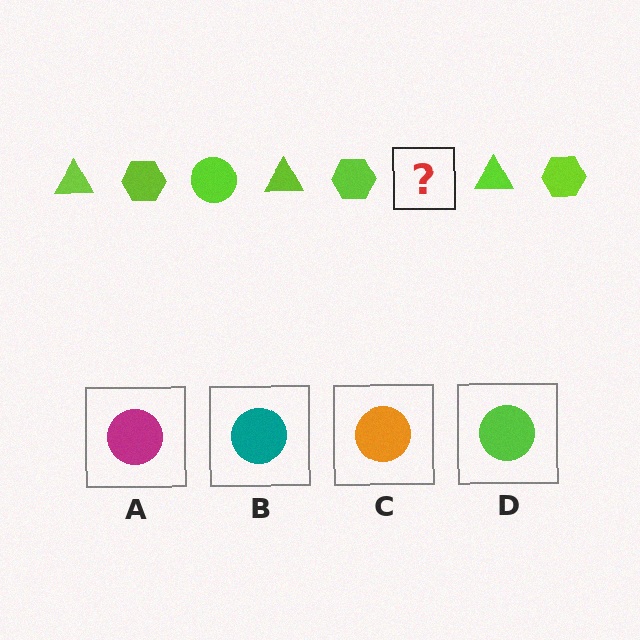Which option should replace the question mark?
Option D.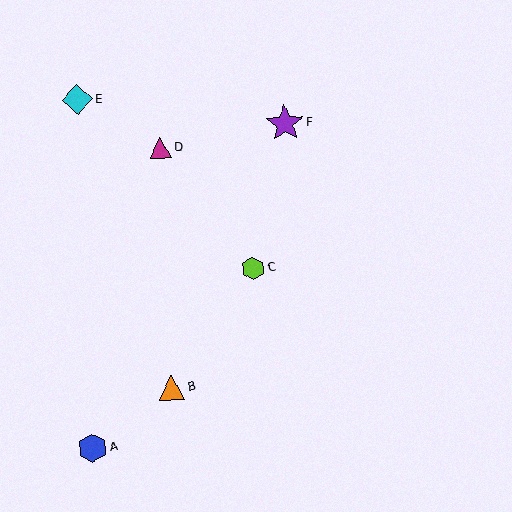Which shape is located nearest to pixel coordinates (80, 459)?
The blue hexagon (labeled A) at (92, 448) is nearest to that location.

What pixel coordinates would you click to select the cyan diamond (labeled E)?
Click at (77, 100) to select the cyan diamond E.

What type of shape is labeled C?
Shape C is a lime hexagon.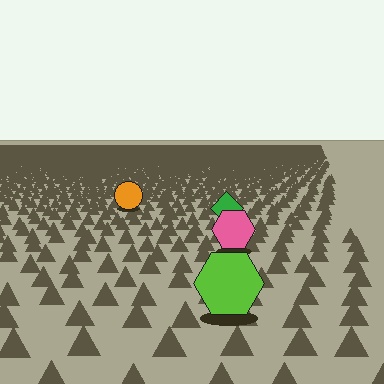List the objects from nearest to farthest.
From nearest to farthest: the lime hexagon, the pink hexagon, the green diamond, the orange circle.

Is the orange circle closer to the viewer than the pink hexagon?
No. The pink hexagon is closer — you can tell from the texture gradient: the ground texture is coarser near it.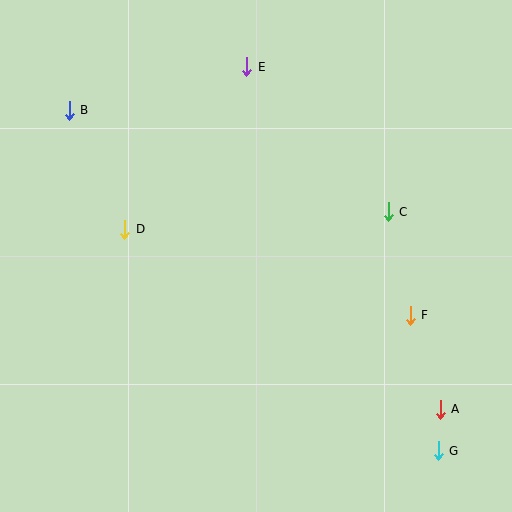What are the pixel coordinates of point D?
Point D is at (125, 229).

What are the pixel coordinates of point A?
Point A is at (440, 409).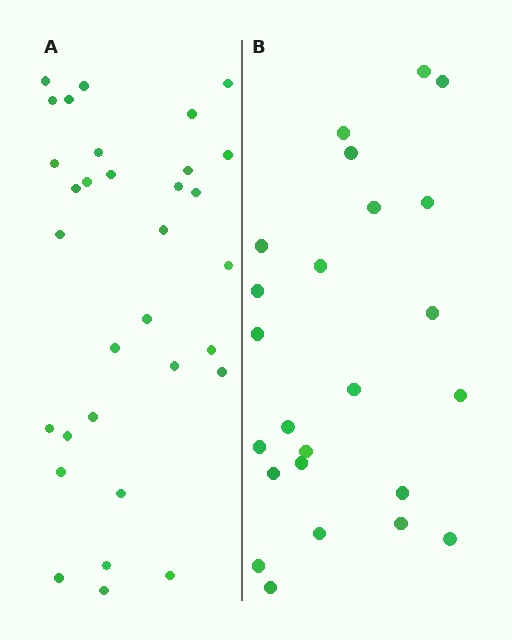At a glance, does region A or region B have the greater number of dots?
Region A (the left region) has more dots.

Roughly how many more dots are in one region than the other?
Region A has roughly 8 or so more dots than region B.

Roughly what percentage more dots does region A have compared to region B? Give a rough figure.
About 35% more.